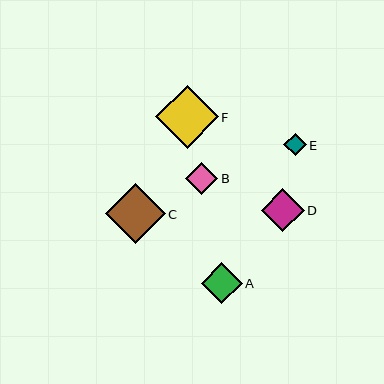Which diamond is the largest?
Diamond F is the largest with a size of approximately 63 pixels.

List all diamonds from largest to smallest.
From largest to smallest: F, C, D, A, B, E.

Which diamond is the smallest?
Diamond E is the smallest with a size of approximately 23 pixels.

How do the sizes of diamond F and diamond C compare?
Diamond F and diamond C are approximately the same size.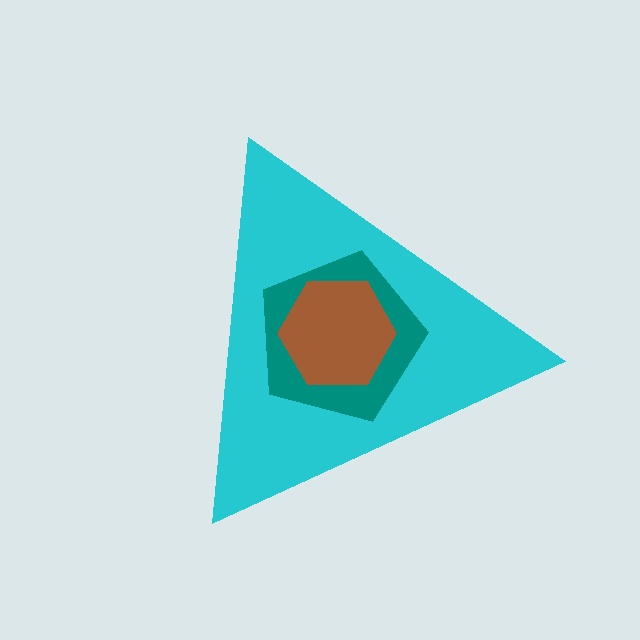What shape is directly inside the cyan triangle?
The teal pentagon.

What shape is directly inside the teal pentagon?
The brown hexagon.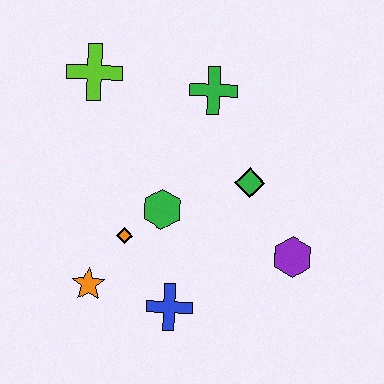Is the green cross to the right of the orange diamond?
Yes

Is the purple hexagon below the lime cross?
Yes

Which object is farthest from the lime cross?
The purple hexagon is farthest from the lime cross.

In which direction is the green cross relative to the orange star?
The green cross is above the orange star.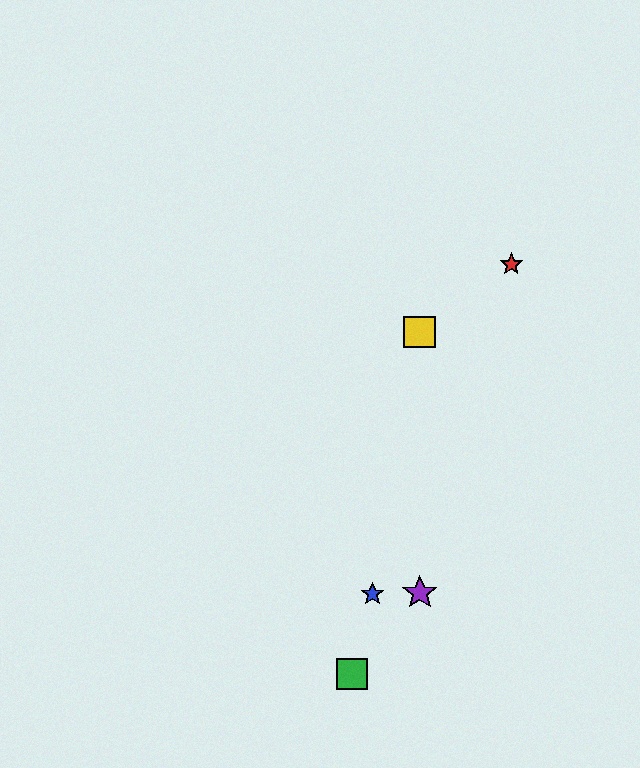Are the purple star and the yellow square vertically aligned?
Yes, both are at x≈420.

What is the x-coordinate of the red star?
The red star is at x≈511.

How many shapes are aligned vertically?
2 shapes (the yellow square, the purple star) are aligned vertically.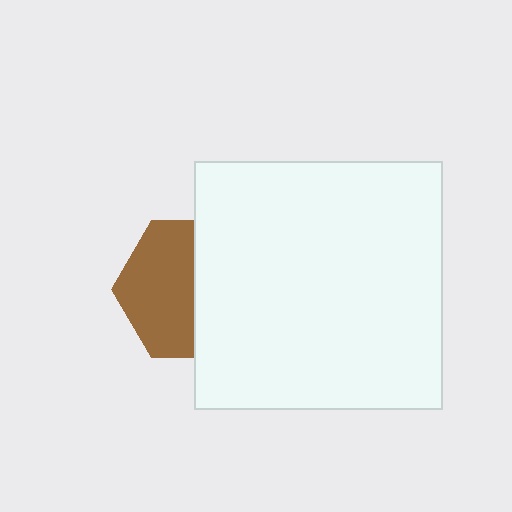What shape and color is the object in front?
The object in front is a white square.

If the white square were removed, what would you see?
You would see the complete brown hexagon.